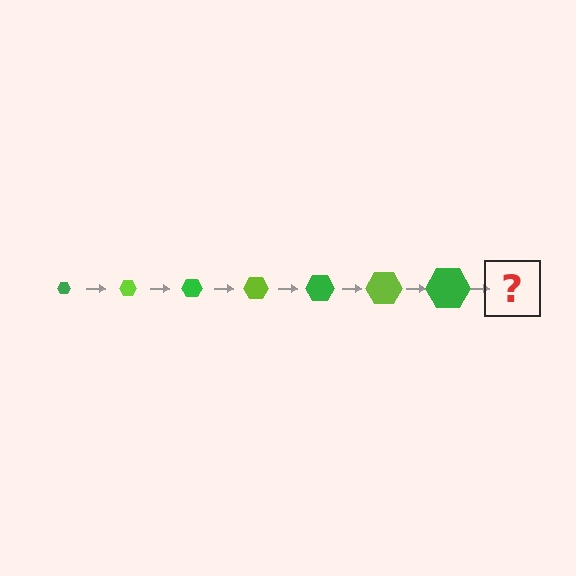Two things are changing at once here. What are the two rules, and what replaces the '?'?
The two rules are that the hexagon grows larger each step and the color cycles through green and lime. The '?' should be a lime hexagon, larger than the previous one.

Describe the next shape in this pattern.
It should be a lime hexagon, larger than the previous one.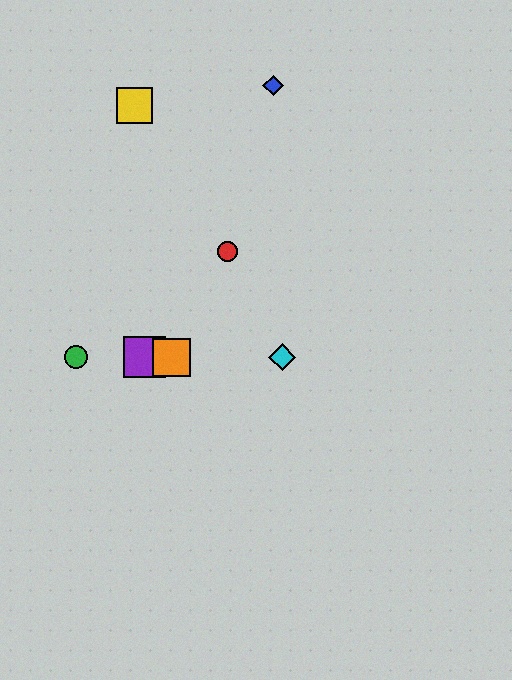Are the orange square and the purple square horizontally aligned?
Yes, both are at y≈357.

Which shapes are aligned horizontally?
The green circle, the purple square, the orange square, the cyan diamond are aligned horizontally.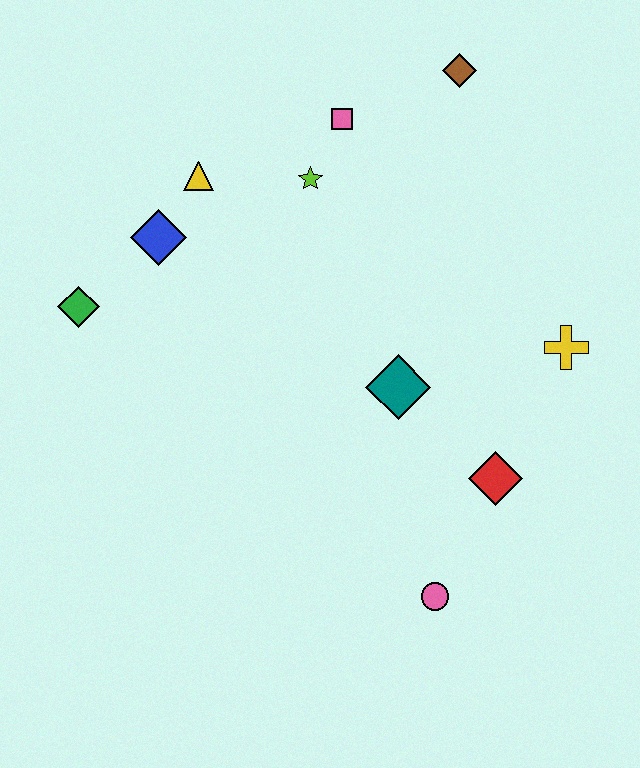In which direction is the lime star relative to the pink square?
The lime star is below the pink square.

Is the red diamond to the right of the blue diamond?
Yes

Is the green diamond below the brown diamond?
Yes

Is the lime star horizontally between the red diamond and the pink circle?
No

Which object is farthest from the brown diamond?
The pink circle is farthest from the brown diamond.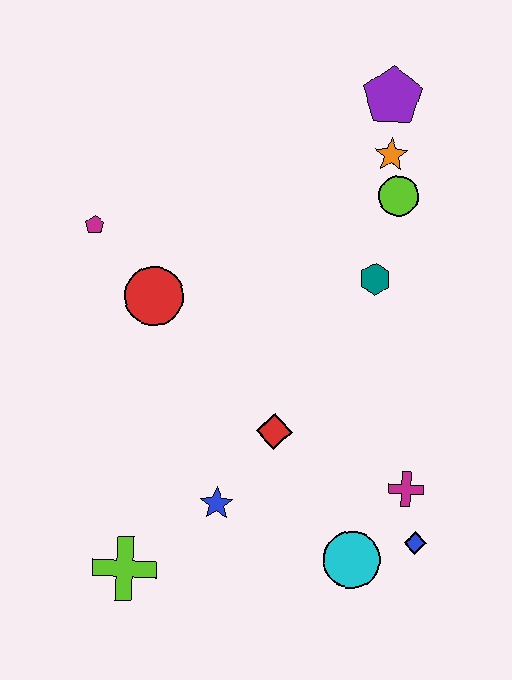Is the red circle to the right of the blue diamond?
No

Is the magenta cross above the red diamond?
No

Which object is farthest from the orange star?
The lime cross is farthest from the orange star.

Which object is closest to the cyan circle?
The blue diamond is closest to the cyan circle.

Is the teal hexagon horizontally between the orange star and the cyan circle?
Yes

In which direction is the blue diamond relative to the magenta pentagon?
The blue diamond is to the right of the magenta pentagon.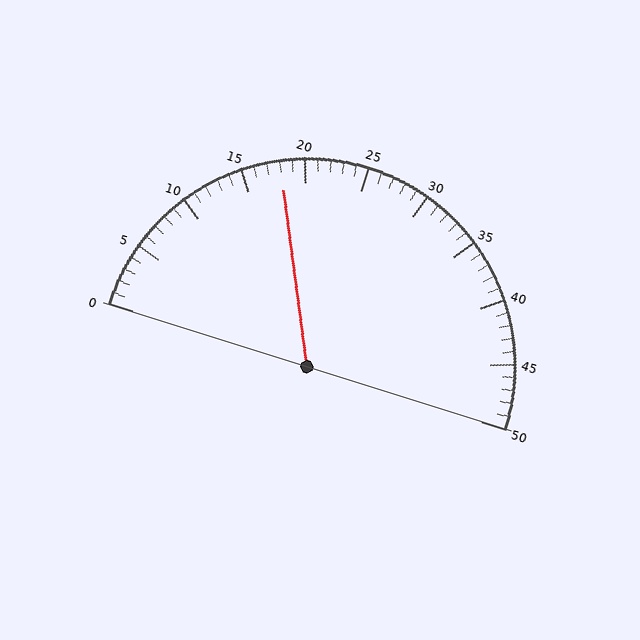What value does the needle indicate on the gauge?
The needle indicates approximately 18.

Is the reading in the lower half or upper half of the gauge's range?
The reading is in the lower half of the range (0 to 50).